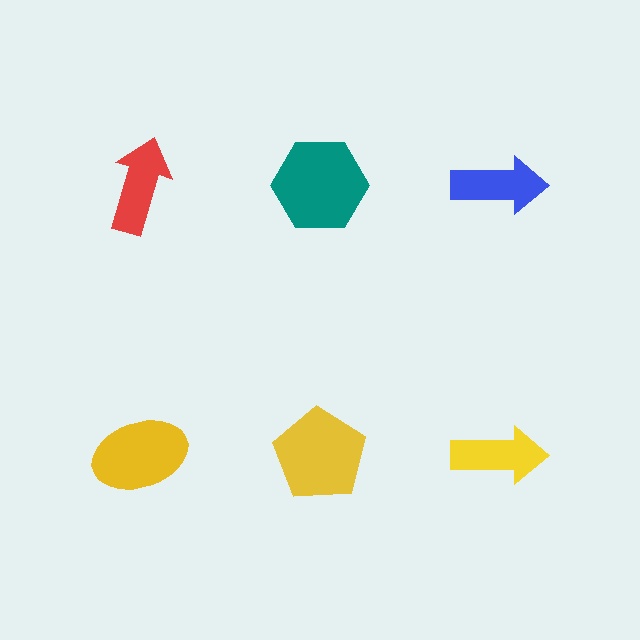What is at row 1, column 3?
A blue arrow.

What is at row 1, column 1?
A red arrow.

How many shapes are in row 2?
3 shapes.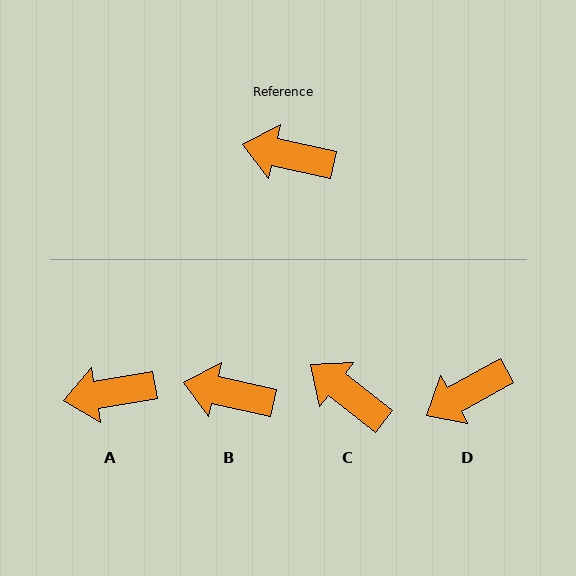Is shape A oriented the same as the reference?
No, it is off by about 22 degrees.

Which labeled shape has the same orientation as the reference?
B.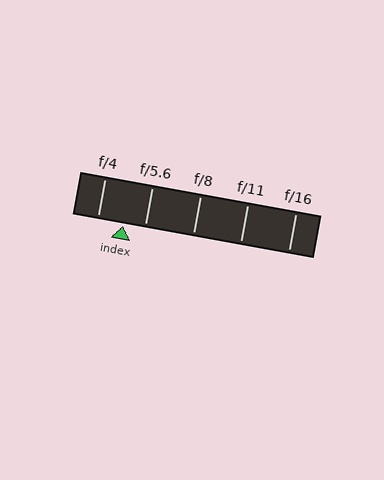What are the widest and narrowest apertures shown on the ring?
The widest aperture shown is f/4 and the narrowest is f/16.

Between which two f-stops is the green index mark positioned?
The index mark is between f/4 and f/5.6.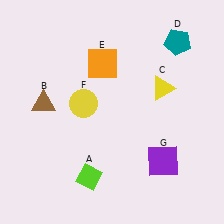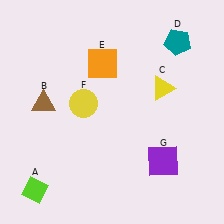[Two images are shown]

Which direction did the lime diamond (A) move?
The lime diamond (A) moved left.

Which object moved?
The lime diamond (A) moved left.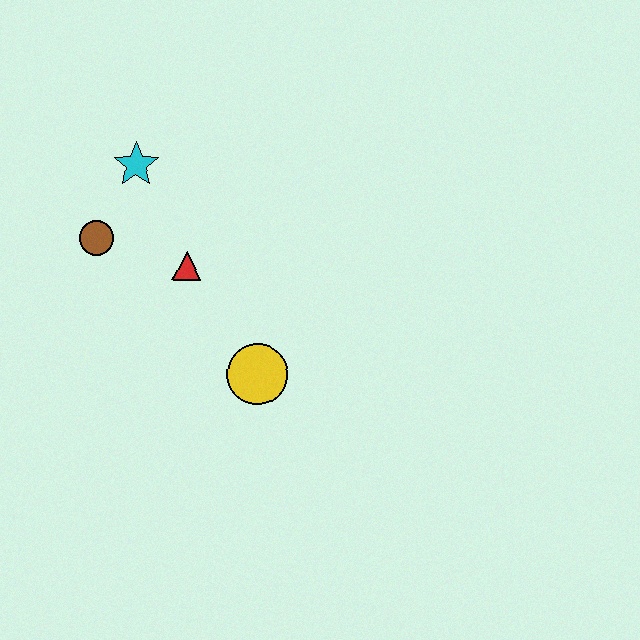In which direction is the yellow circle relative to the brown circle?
The yellow circle is to the right of the brown circle.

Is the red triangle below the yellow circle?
No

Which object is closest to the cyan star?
The brown circle is closest to the cyan star.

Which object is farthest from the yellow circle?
The cyan star is farthest from the yellow circle.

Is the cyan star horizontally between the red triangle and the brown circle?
Yes